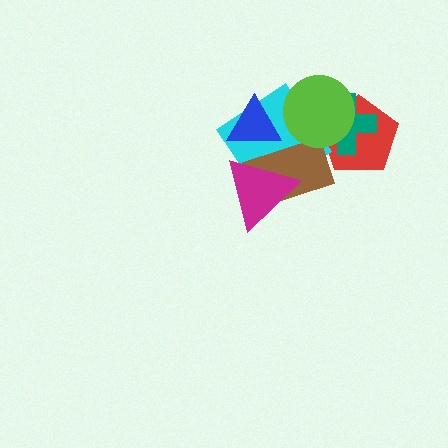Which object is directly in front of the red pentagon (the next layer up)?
The teal cross is directly in front of the red pentagon.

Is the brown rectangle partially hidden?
Yes, it is partially covered by another shape.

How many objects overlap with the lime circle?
3 objects overlap with the lime circle.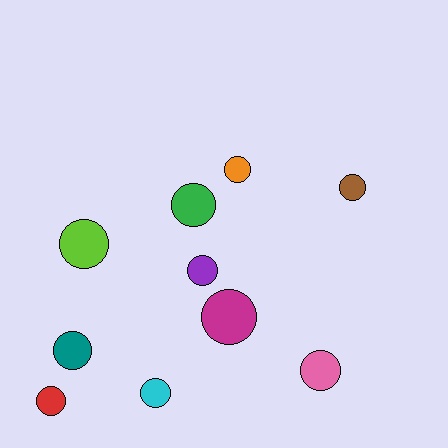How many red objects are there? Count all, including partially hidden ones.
There is 1 red object.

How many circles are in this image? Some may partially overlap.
There are 10 circles.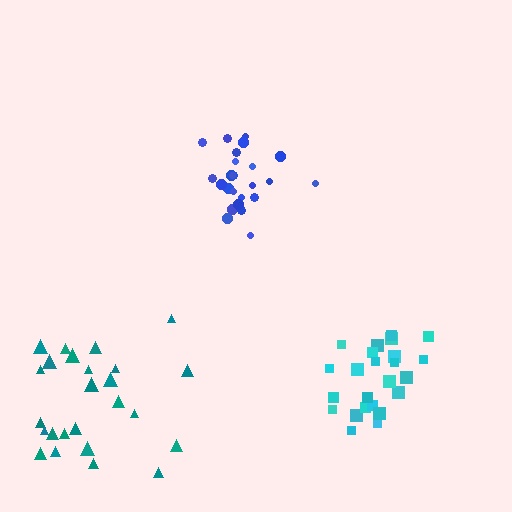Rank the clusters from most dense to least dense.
cyan, blue, teal.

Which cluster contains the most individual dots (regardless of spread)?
Teal (25).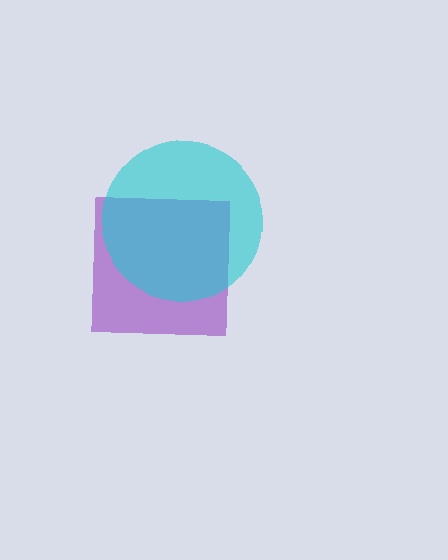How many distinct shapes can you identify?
There are 2 distinct shapes: a purple square, a cyan circle.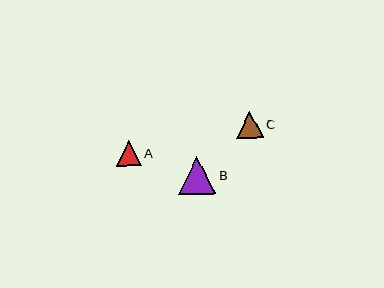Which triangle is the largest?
Triangle B is the largest with a size of approximately 37 pixels.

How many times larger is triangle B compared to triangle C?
Triangle B is approximately 1.4 times the size of triangle C.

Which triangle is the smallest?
Triangle A is the smallest with a size of approximately 25 pixels.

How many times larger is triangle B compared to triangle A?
Triangle B is approximately 1.5 times the size of triangle A.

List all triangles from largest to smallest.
From largest to smallest: B, C, A.